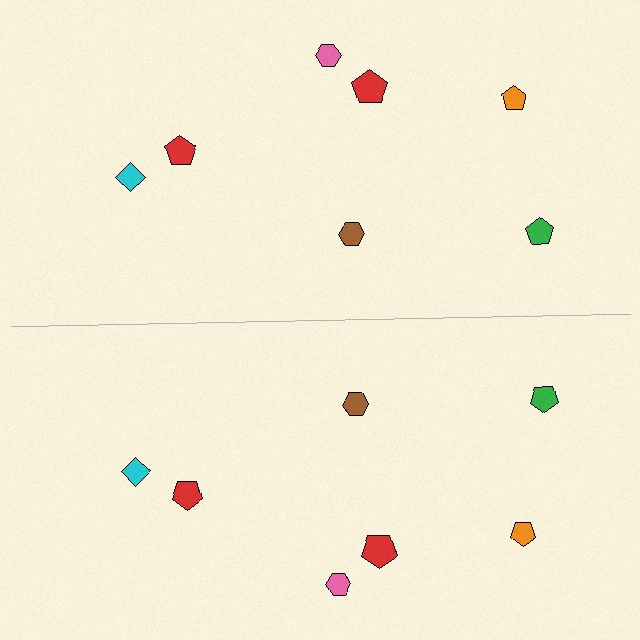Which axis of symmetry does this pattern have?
The pattern has a horizontal axis of symmetry running through the center of the image.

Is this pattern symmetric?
Yes, this pattern has bilateral (reflection) symmetry.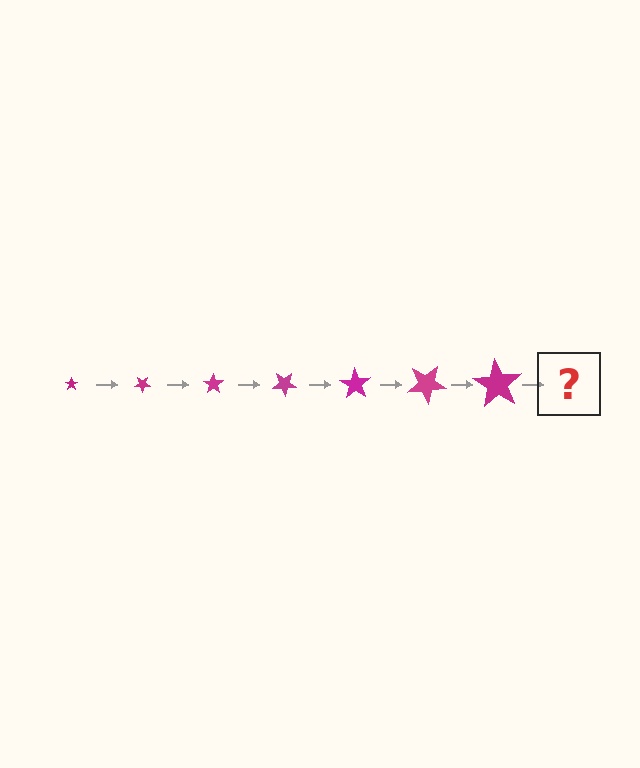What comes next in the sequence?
The next element should be a star, larger than the previous one and rotated 245 degrees from the start.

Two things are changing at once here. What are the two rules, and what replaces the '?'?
The two rules are that the star grows larger each step and it rotates 35 degrees each step. The '?' should be a star, larger than the previous one and rotated 245 degrees from the start.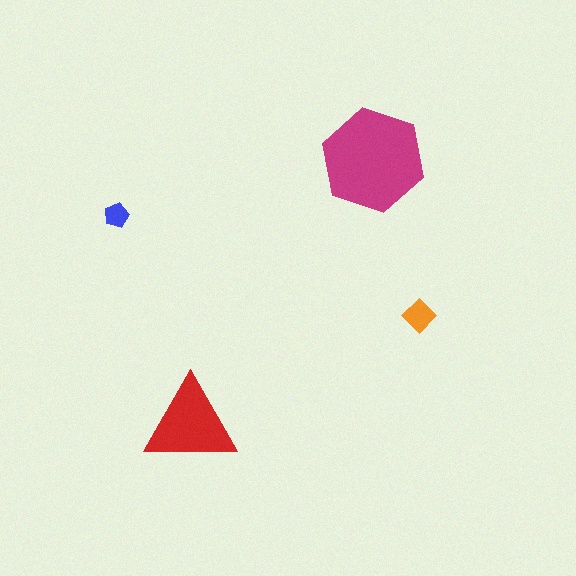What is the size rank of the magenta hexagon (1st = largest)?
1st.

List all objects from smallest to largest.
The blue pentagon, the orange diamond, the red triangle, the magenta hexagon.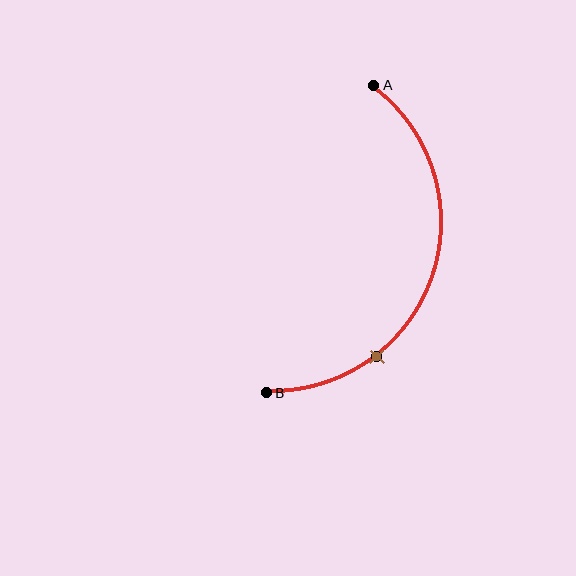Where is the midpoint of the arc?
The arc midpoint is the point on the curve farthest from the straight line joining A and B. It sits to the right of that line.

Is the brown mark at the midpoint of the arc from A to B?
No. The brown mark lies on the arc but is closer to endpoint B. The arc midpoint would be at the point on the curve equidistant along the arc from both A and B.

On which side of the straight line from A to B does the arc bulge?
The arc bulges to the right of the straight line connecting A and B.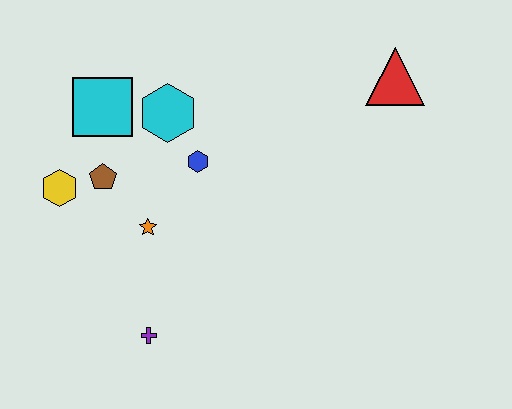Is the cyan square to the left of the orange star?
Yes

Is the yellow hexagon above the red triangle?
No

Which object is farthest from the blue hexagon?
The red triangle is farthest from the blue hexagon.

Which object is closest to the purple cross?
The orange star is closest to the purple cross.